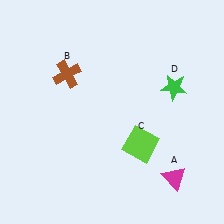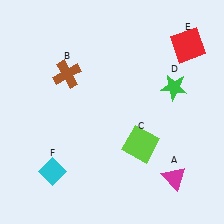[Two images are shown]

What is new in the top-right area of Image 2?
A red square (E) was added in the top-right area of Image 2.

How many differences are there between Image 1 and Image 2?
There are 2 differences between the two images.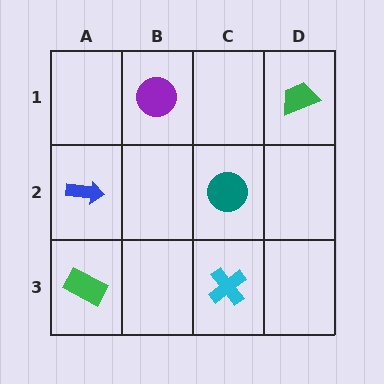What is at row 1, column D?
A green trapezoid.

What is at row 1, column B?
A purple circle.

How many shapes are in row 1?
2 shapes.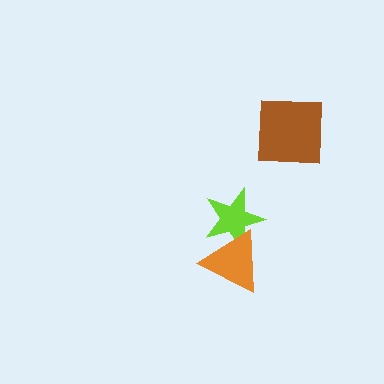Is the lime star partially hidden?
Yes, it is partially covered by another shape.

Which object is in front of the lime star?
The orange triangle is in front of the lime star.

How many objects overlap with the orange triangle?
1 object overlaps with the orange triangle.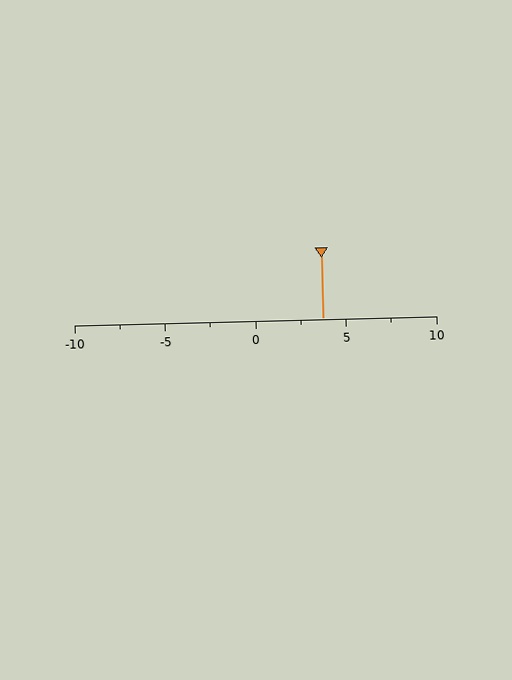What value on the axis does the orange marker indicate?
The marker indicates approximately 3.8.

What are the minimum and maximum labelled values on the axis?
The axis runs from -10 to 10.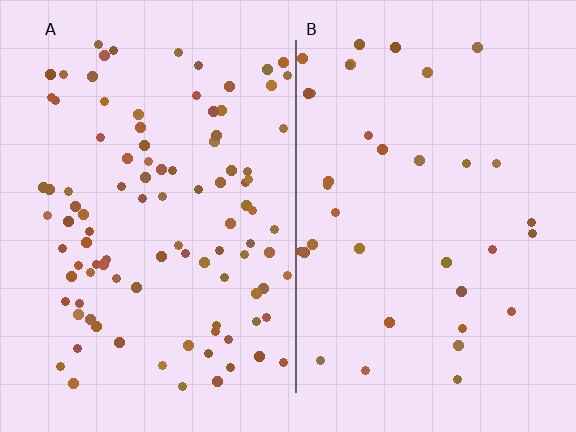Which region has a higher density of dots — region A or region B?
A (the left).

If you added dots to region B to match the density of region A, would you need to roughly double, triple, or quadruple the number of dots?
Approximately triple.